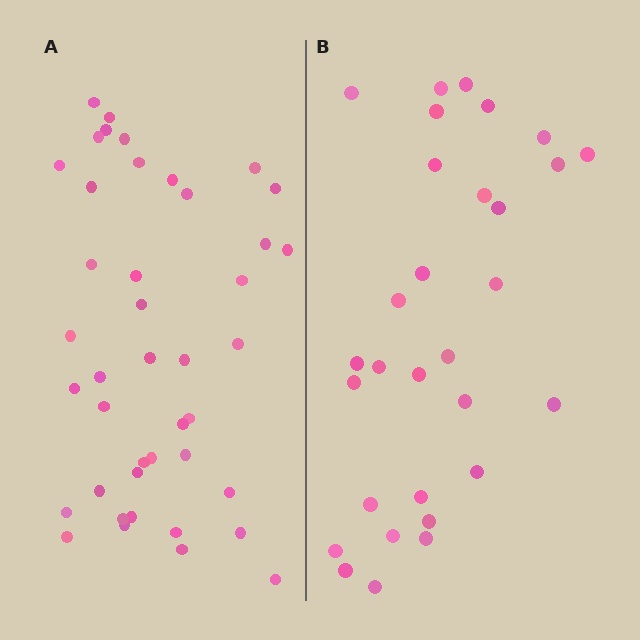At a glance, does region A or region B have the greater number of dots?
Region A (the left region) has more dots.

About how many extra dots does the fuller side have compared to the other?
Region A has roughly 12 or so more dots than region B.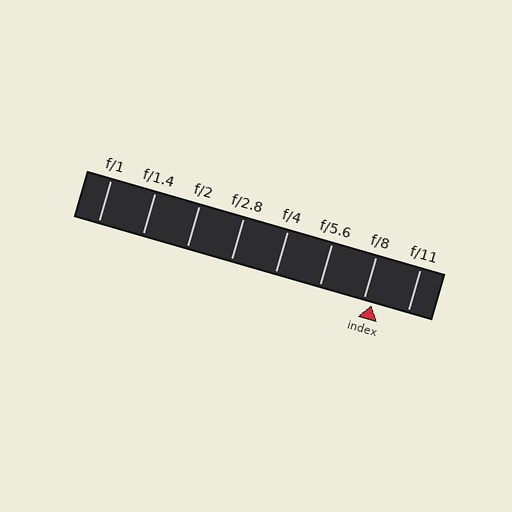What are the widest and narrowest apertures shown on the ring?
The widest aperture shown is f/1 and the narrowest is f/11.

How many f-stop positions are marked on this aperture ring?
There are 8 f-stop positions marked.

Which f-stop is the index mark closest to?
The index mark is closest to f/8.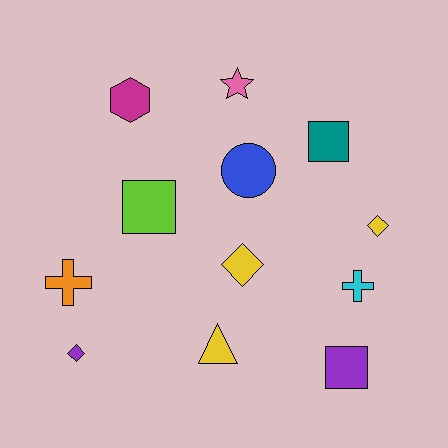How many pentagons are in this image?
There are no pentagons.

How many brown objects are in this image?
There are no brown objects.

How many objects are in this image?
There are 12 objects.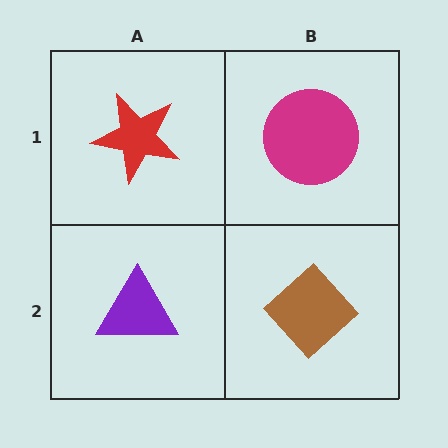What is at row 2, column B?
A brown diamond.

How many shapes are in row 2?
2 shapes.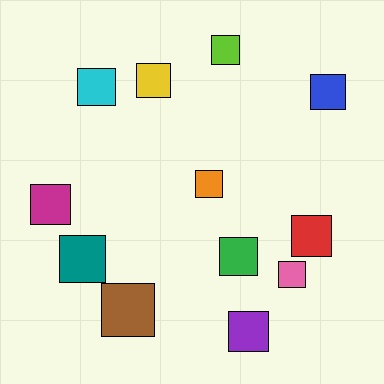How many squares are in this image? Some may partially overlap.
There are 12 squares.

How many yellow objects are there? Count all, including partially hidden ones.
There is 1 yellow object.